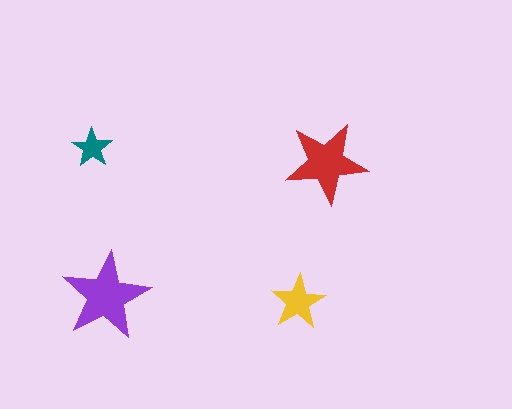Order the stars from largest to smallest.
the purple one, the red one, the yellow one, the teal one.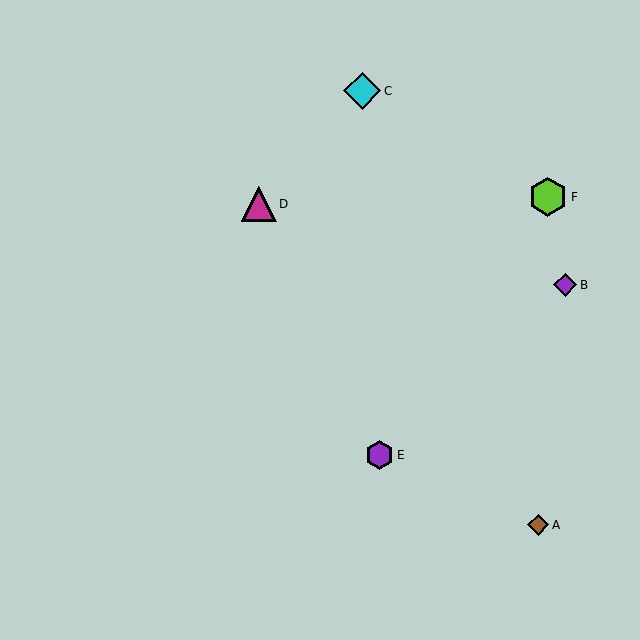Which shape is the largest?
The lime hexagon (labeled F) is the largest.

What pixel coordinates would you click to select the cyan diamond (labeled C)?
Click at (362, 91) to select the cyan diamond C.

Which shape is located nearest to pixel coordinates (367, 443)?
The purple hexagon (labeled E) at (379, 455) is nearest to that location.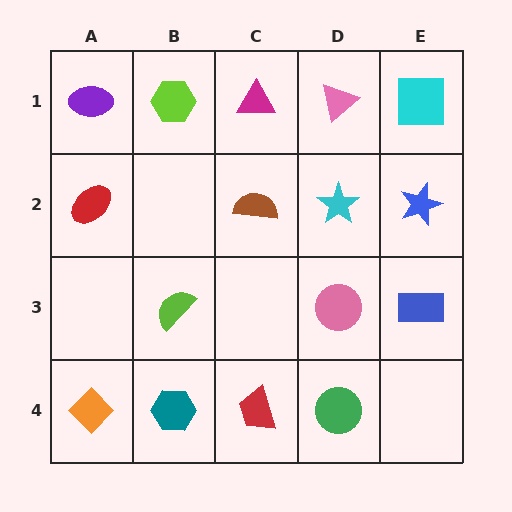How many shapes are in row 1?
5 shapes.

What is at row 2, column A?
A red ellipse.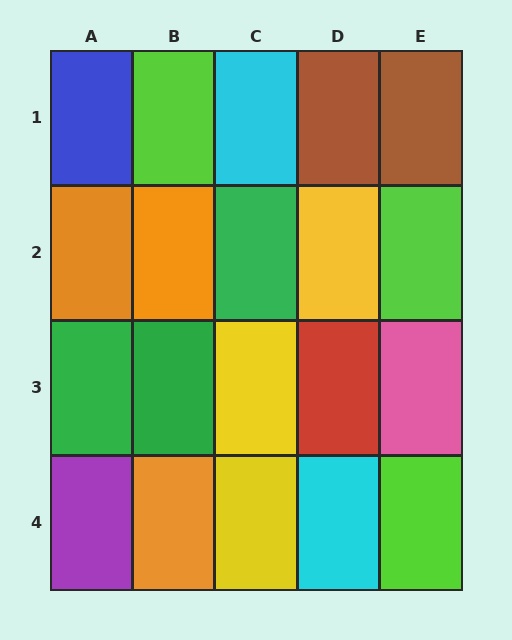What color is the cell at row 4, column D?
Cyan.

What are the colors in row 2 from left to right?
Orange, orange, green, yellow, lime.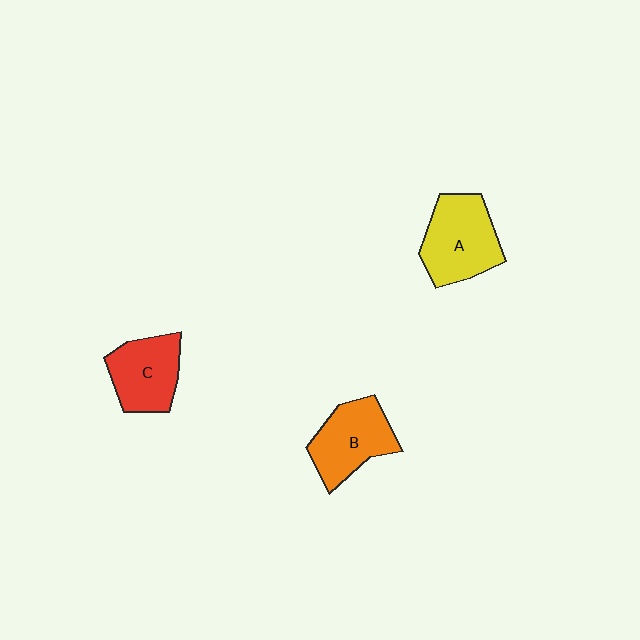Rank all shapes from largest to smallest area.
From largest to smallest: A (yellow), B (orange), C (red).